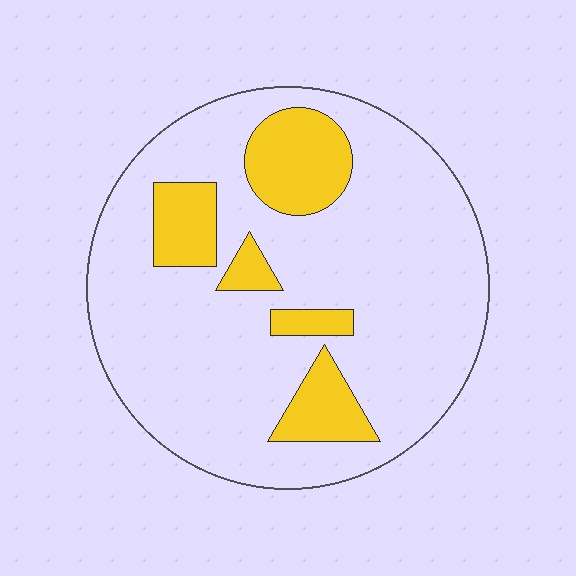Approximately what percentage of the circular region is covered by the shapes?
Approximately 20%.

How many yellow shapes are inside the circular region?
5.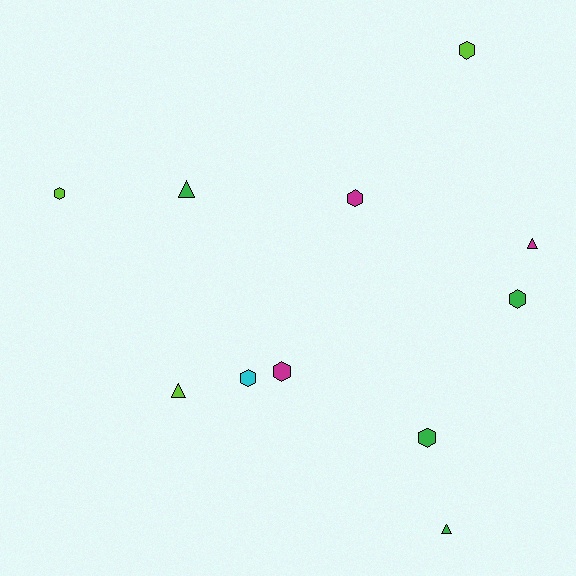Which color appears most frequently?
Green, with 4 objects.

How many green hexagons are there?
There are 2 green hexagons.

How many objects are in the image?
There are 11 objects.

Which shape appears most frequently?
Hexagon, with 7 objects.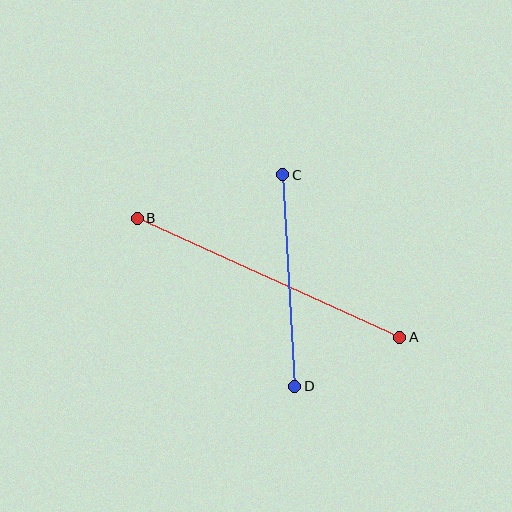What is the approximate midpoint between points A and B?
The midpoint is at approximately (269, 278) pixels.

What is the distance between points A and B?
The distance is approximately 288 pixels.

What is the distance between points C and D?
The distance is approximately 212 pixels.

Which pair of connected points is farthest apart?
Points A and B are farthest apart.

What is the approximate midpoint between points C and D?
The midpoint is at approximately (289, 280) pixels.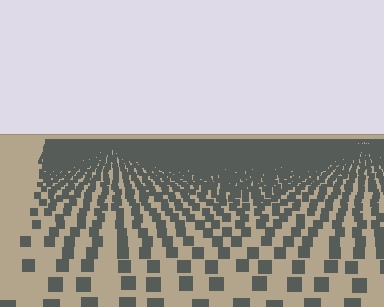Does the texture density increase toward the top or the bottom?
Density increases toward the top.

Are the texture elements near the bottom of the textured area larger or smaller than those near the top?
Larger. Near the bottom, elements are closer to the viewer and appear at a bigger on-screen size.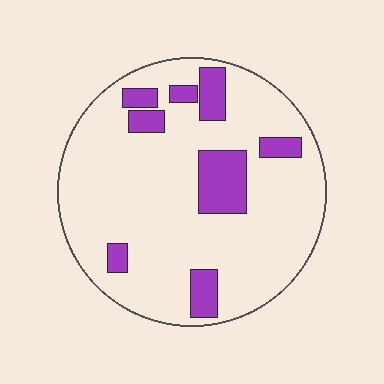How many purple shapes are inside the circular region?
8.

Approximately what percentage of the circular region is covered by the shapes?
Approximately 15%.